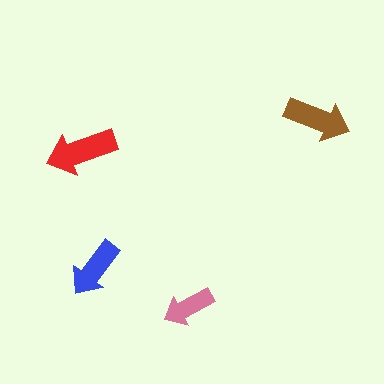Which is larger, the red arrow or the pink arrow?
The red one.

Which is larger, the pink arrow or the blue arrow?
The blue one.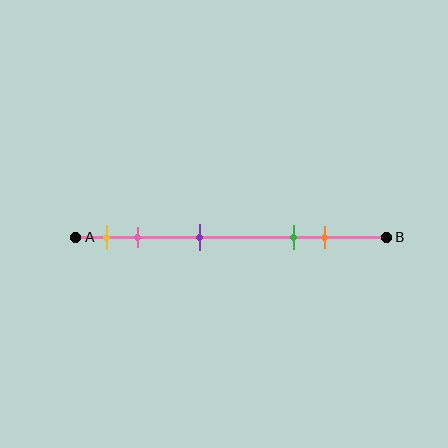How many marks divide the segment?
There are 5 marks dividing the segment.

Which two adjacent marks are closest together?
The yellow and pink marks are the closest adjacent pair.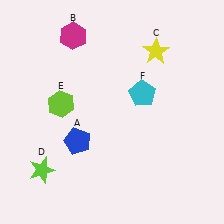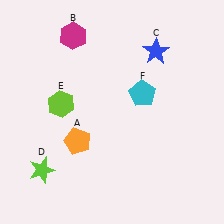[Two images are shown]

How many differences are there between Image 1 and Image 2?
There are 2 differences between the two images.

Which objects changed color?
A changed from blue to orange. C changed from yellow to blue.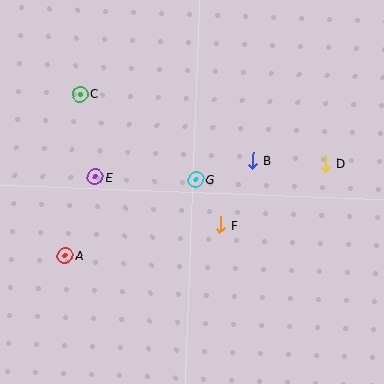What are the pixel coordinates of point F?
Point F is at (221, 225).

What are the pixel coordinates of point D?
Point D is at (326, 163).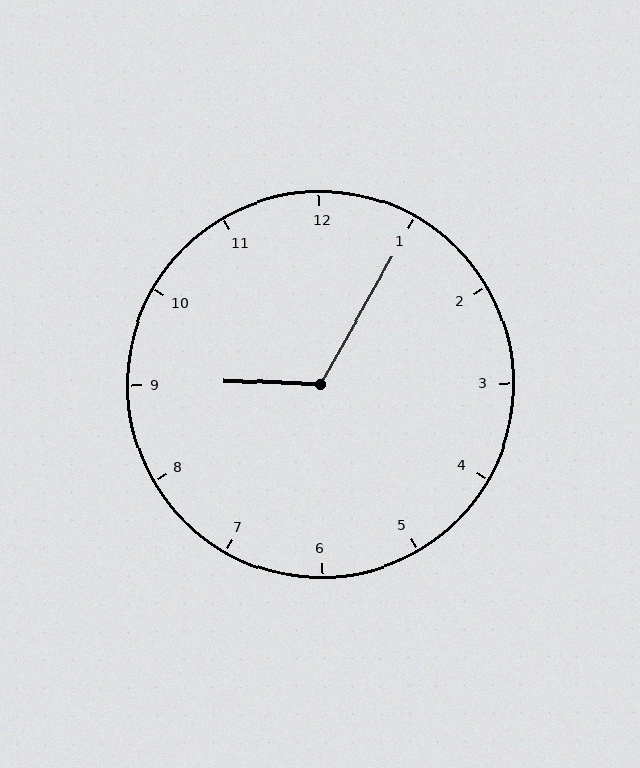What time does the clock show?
9:05.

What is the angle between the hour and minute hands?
Approximately 118 degrees.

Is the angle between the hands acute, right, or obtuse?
It is obtuse.